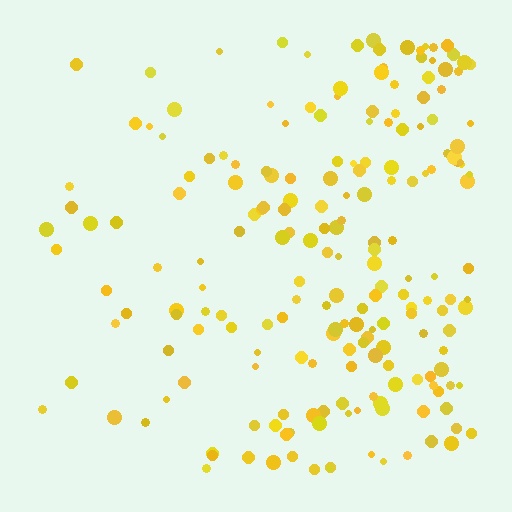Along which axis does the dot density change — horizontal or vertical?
Horizontal.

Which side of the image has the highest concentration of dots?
The right.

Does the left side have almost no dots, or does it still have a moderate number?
Still a moderate number, just noticeably fewer than the right.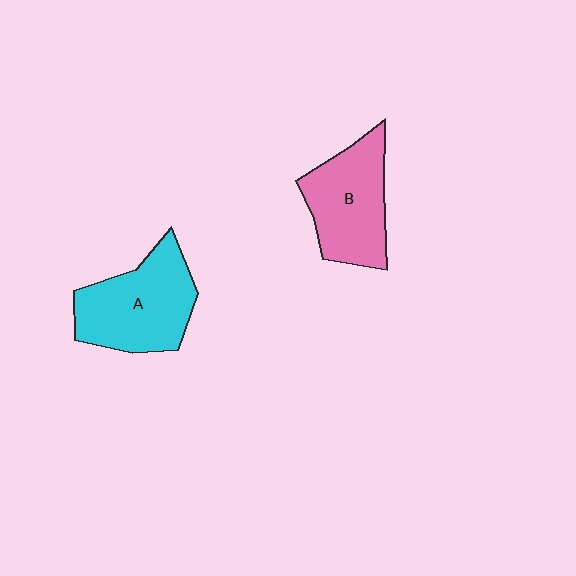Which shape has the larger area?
Shape A (cyan).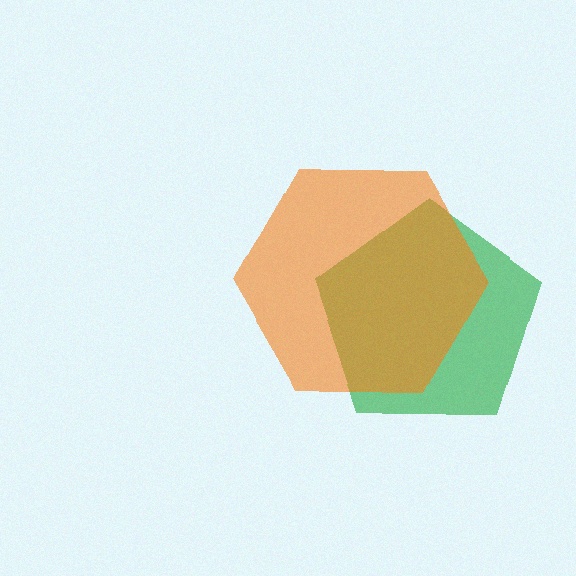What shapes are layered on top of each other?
The layered shapes are: a green pentagon, an orange hexagon.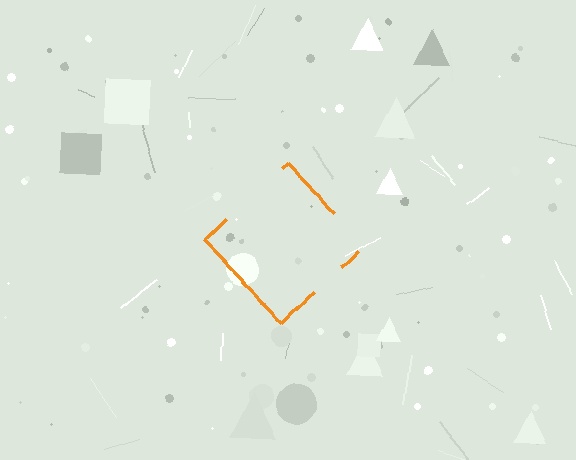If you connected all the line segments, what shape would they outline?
They would outline a diamond.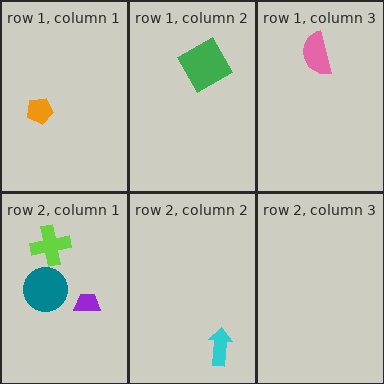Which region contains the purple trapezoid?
The row 2, column 1 region.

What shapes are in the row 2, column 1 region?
The lime cross, the purple trapezoid, the teal circle.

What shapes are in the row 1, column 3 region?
The pink semicircle.